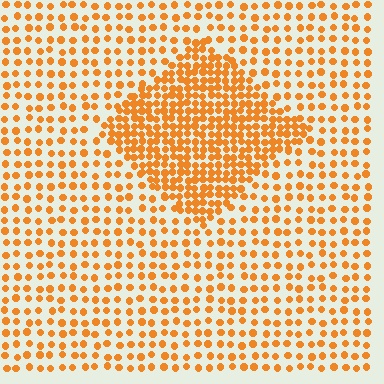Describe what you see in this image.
The image contains small orange elements arranged at two different densities. A diamond-shaped region is visible where the elements are more densely packed than the surrounding area.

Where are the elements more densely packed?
The elements are more densely packed inside the diamond boundary.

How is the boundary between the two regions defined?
The boundary is defined by a change in element density (approximately 2.2x ratio). All elements are the same color, size, and shape.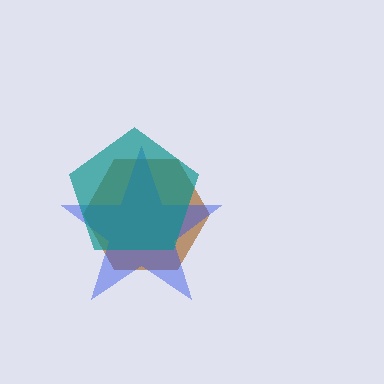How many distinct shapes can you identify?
There are 3 distinct shapes: a brown hexagon, a blue star, a teal pentagon.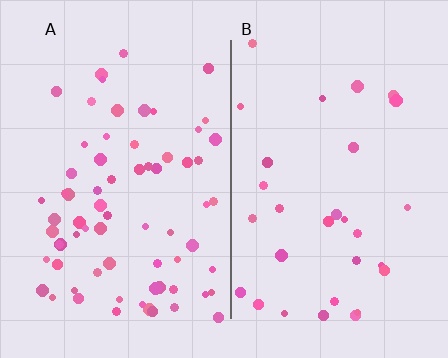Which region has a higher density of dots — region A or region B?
A (the left).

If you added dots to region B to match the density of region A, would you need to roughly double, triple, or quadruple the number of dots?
Approximately double.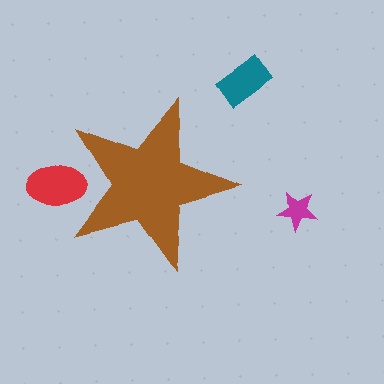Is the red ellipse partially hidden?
Yes, the red ellipse is partially hidden behind the brown star.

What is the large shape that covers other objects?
A brown star.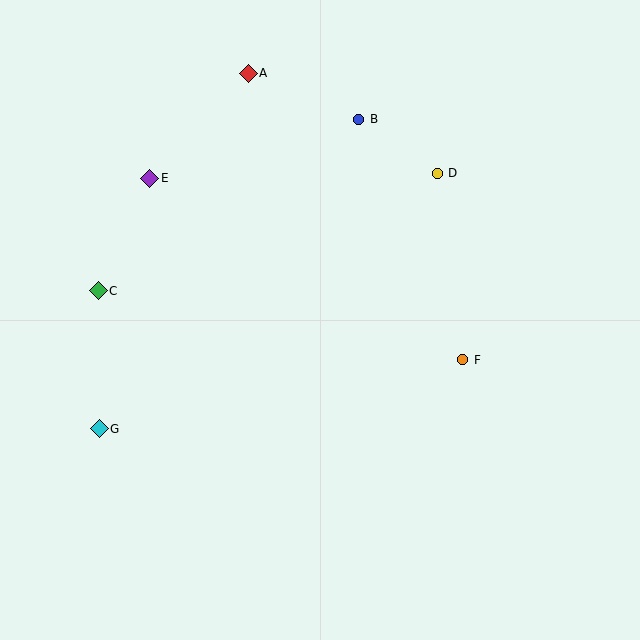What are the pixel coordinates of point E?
Point E is at (150, 178).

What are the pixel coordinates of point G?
Point G is at (99, 429).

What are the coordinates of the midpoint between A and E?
The midpoint between A and E is at (199, 126).